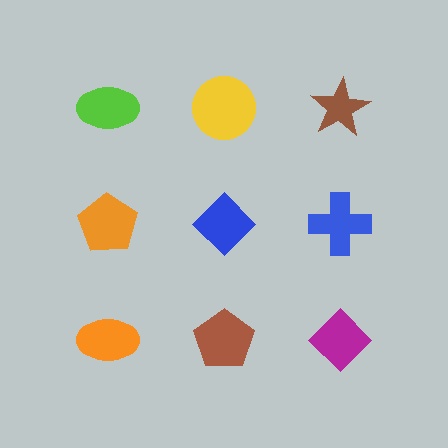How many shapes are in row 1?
3 shapes.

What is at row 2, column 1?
An orange pentagon.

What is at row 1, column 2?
A yellow circle.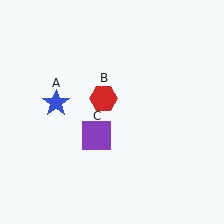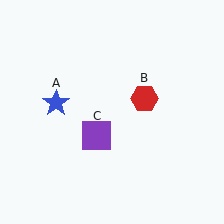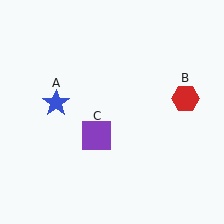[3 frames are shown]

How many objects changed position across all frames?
1 object changed position: red hexagon (object B).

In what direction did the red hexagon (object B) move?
The red hexagon (object B) moved right.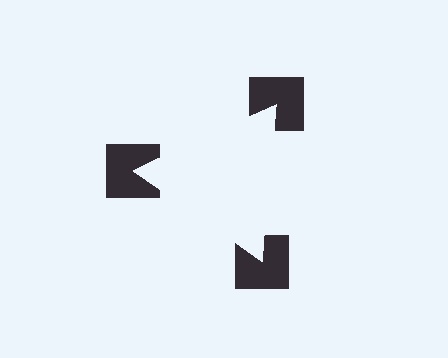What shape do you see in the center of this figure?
An illusory triangle — its edges are inferred from the aligned wedge cuts in the notched squares, not physically drawn.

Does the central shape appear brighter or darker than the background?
It typically appears slightly brighter than the background, even though no actual brightness change is drawn.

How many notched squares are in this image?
There are 3 — one at each vertex of the illusory triangle.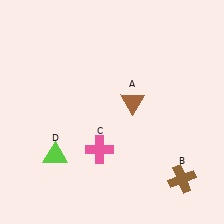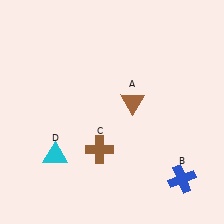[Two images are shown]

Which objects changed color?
B changed from brown to blue. C changed from pink to brown. D changed from lime to cyan.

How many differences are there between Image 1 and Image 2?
There are 3 differences between the two images.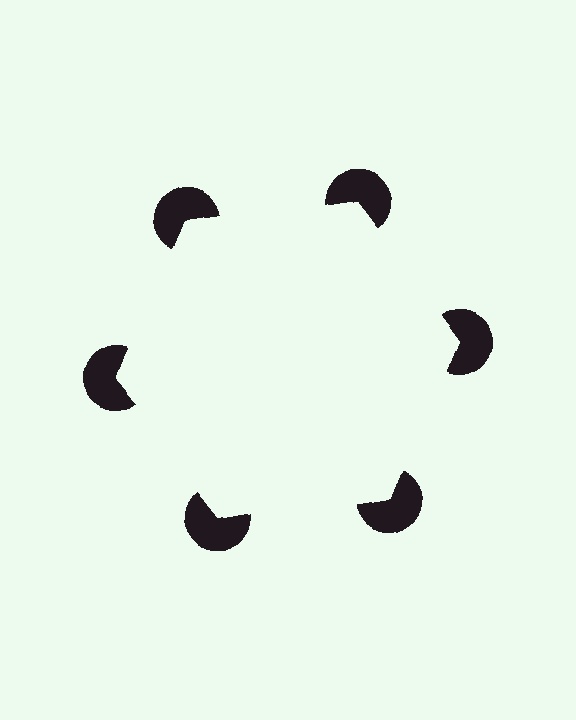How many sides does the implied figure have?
6 sides.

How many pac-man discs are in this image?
There are 6 — one at each vertex of the illusory hexagon.